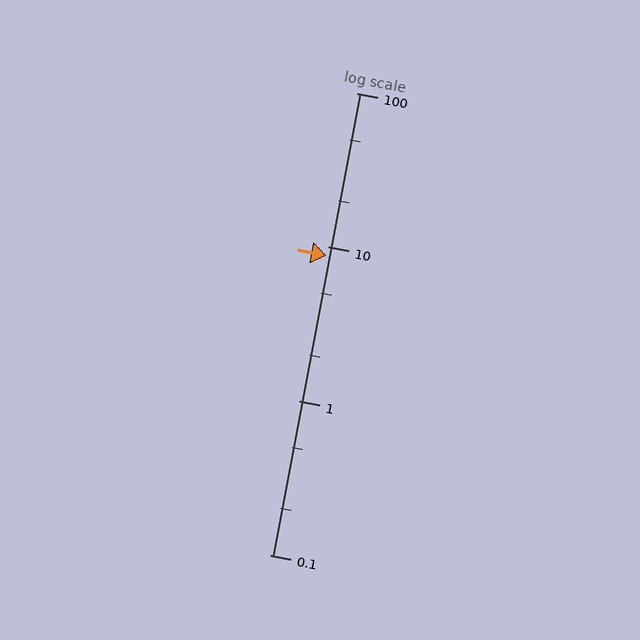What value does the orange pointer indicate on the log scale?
The pointer indicates approximately 8.8.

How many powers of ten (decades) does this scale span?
The scale spans 3 decades, from 0.1 to 100.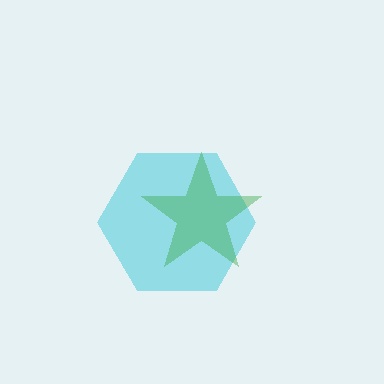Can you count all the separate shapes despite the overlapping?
Yes, there are 2 separate shapes.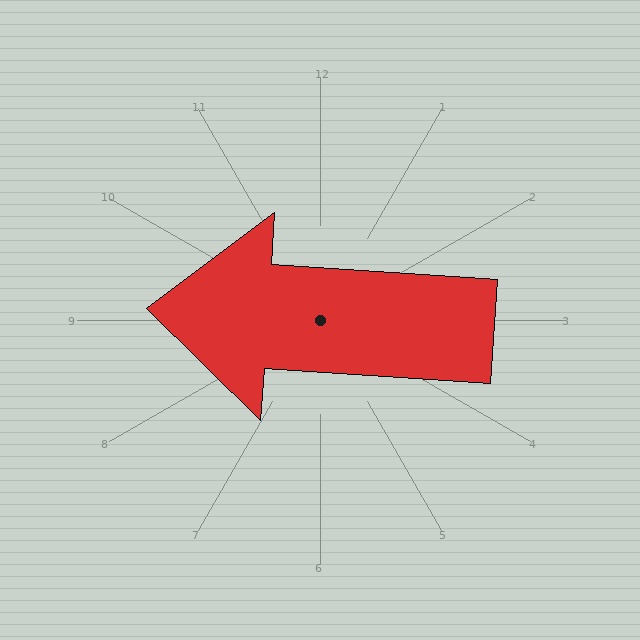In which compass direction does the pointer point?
West.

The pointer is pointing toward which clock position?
Roughly 9 o'clock.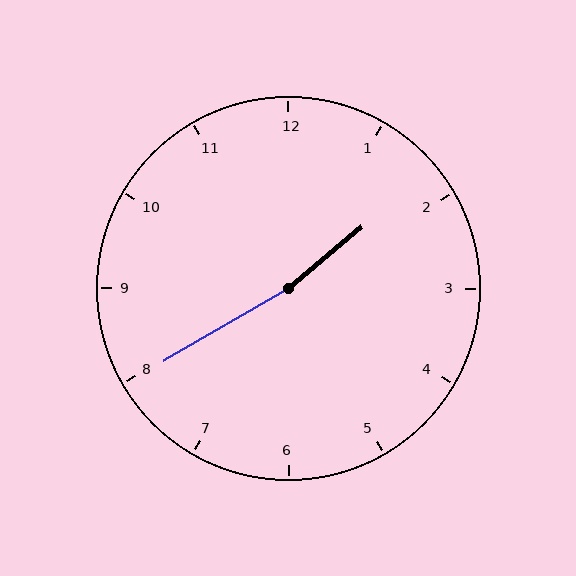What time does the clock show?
1:40.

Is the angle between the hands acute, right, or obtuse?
It is obtuse.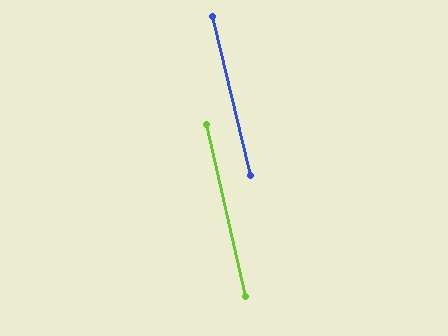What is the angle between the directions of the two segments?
Approximately 1 degree.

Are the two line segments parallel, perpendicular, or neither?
Parallel — their directions differ by only 0.6°.